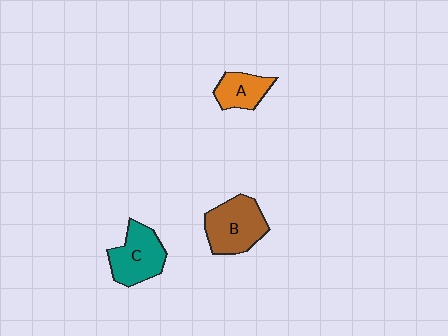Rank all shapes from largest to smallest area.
From largest to smallest: B (brown), C (teal), A (orange).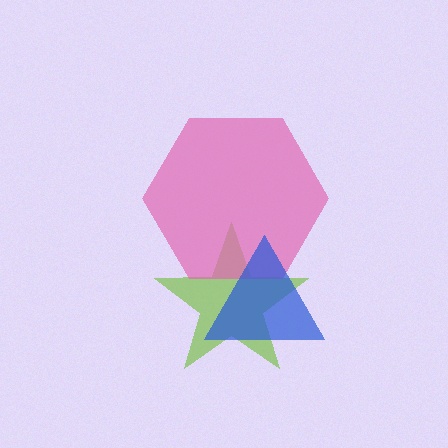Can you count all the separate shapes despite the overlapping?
Yes, there are 3 separate shapes.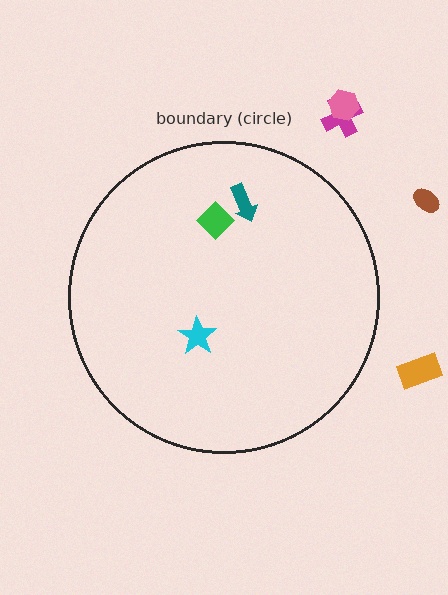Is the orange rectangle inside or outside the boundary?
Outside.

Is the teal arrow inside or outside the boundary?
Inside.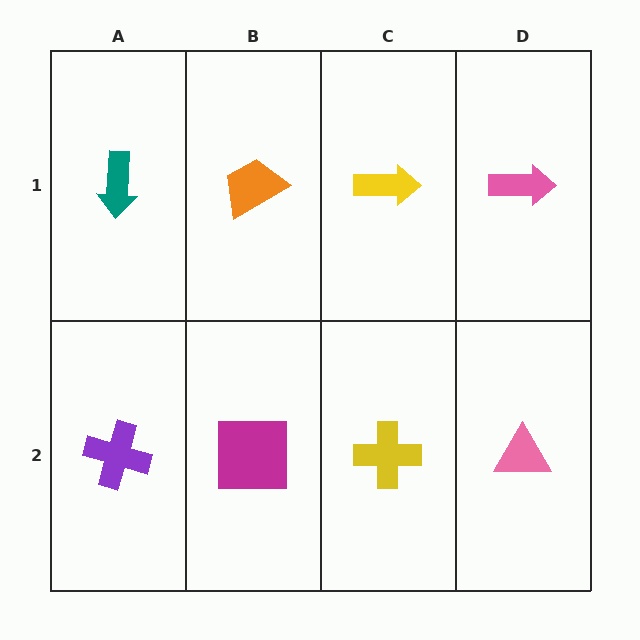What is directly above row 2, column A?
A teal arrow.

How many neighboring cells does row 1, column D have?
2.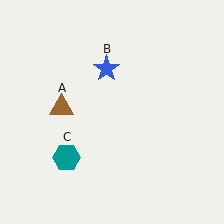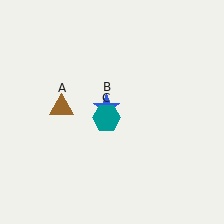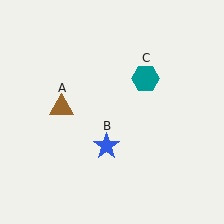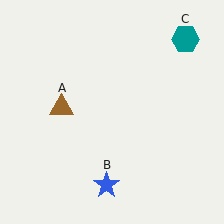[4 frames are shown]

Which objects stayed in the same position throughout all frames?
Brown triangle (object A) remained stationary.